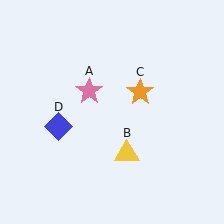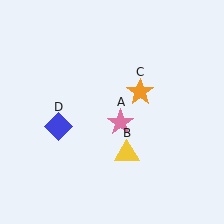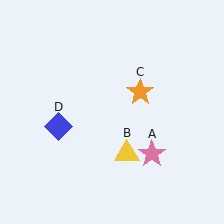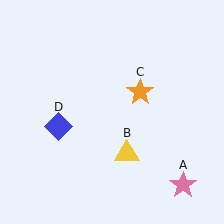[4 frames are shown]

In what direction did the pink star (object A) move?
The pink star (object A) moved down and to the right.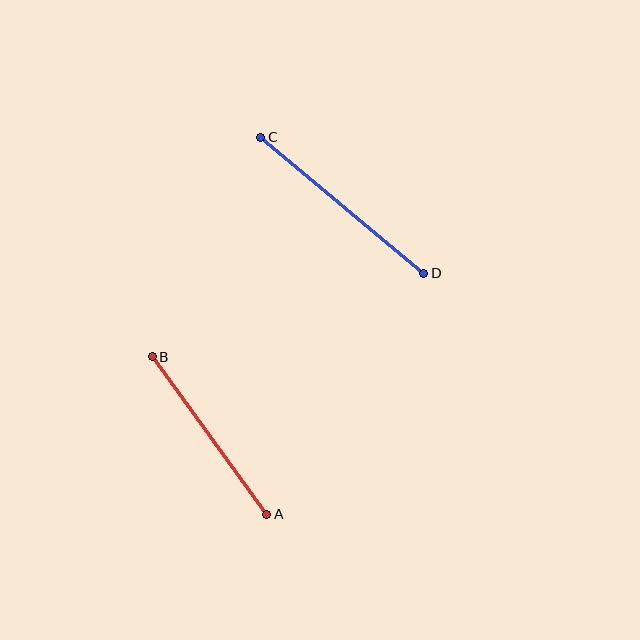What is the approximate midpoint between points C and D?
The midpoint is at approximately (342, 205) pixels.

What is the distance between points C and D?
The distance is approximately 213 pixels.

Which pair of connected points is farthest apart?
Points C and D are farthest apart.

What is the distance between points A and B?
The distance is approximately 195 pixels.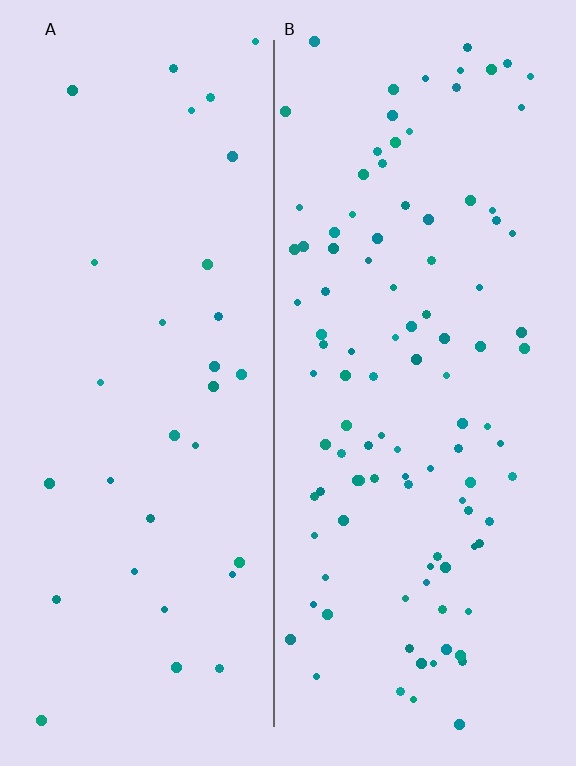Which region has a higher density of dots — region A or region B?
B (the right).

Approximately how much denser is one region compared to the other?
Approximately 3.3× — region B over region A.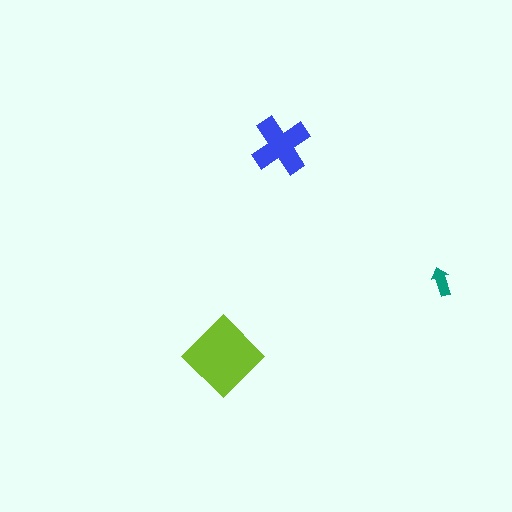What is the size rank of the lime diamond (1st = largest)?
1st.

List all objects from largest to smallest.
The lime diamond, the blue cross, the teal arrow.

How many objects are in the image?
There are 3 objects in the image.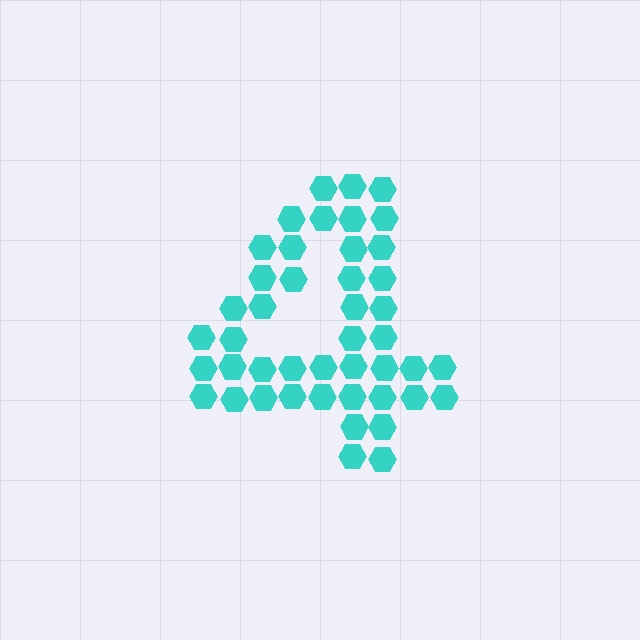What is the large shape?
The large shape is the digit 4.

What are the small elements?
The small elements are hexagons.